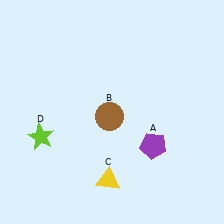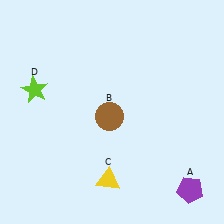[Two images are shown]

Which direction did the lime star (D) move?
The lime star (D) moved up.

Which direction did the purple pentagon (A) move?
The purple pentagon (A) moved down.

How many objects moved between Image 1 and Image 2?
2 objects moved between the two images.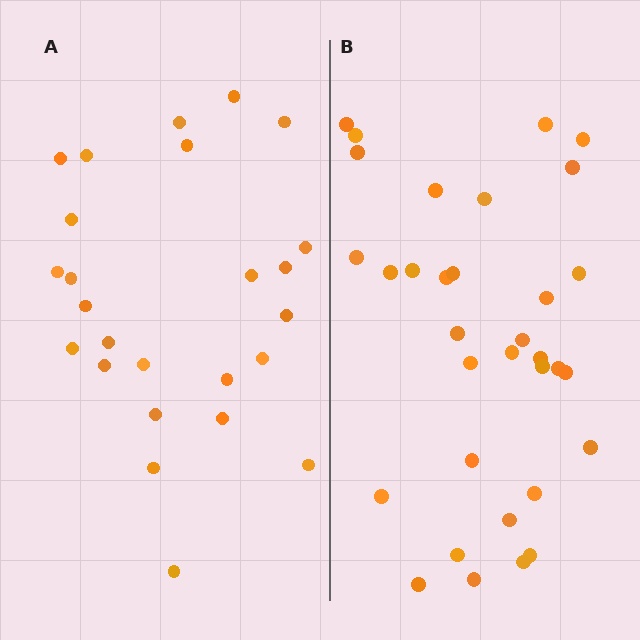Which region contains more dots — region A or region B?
Region B (the right region) has more dots.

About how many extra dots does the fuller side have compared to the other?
Region B has roughly 8 or so more dots than region A.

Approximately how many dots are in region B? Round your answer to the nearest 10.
About 30 dots. (The exact count is 33, which rounds to 30.)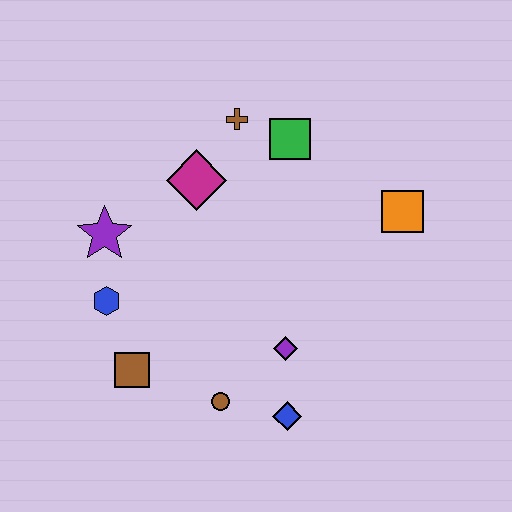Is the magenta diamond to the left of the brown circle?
Yes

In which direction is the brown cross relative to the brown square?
The brown cross is above the brown square.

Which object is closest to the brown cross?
The green square is closest to the brown cross.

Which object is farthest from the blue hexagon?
The orange square is farthest from the blue hexagon.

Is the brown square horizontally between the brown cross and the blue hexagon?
Yes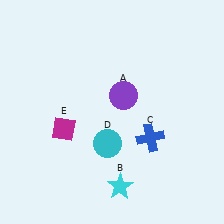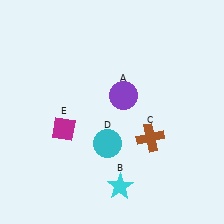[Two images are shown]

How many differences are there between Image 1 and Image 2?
There is 1 difference between the two images.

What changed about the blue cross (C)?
In Image 1, C is blue. In Image 2, it changed to brown.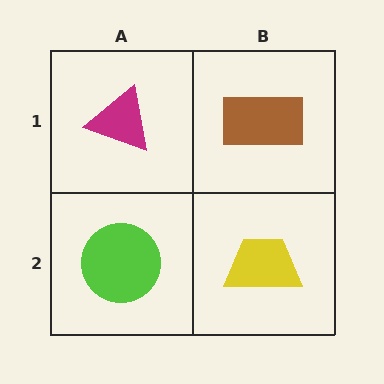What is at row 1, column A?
A magenta triangle.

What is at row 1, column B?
A brown rectangle.